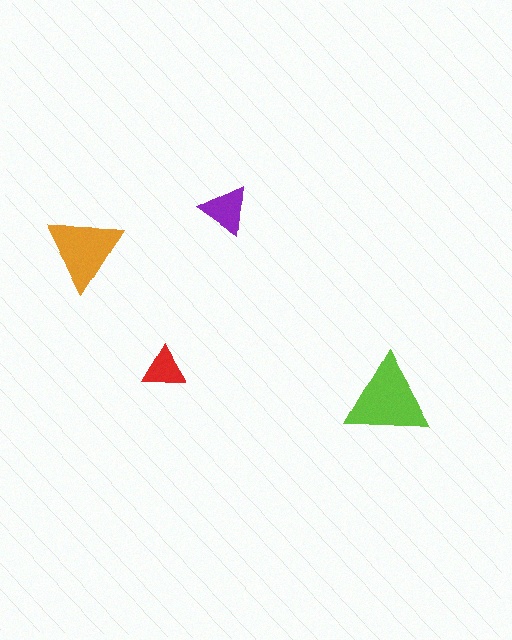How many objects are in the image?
There are 4 objects in the image.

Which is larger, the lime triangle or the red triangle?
The lime one.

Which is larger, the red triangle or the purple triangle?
The purple one.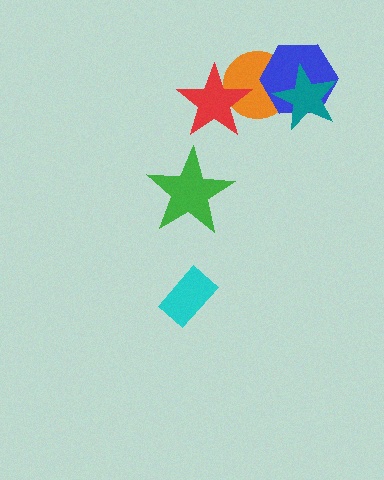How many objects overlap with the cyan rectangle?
0 objects overlap with the cyan rectangle.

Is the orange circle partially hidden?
Yes, it is partially covered by another shape.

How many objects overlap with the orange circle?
3 objects overlap with the orange circle.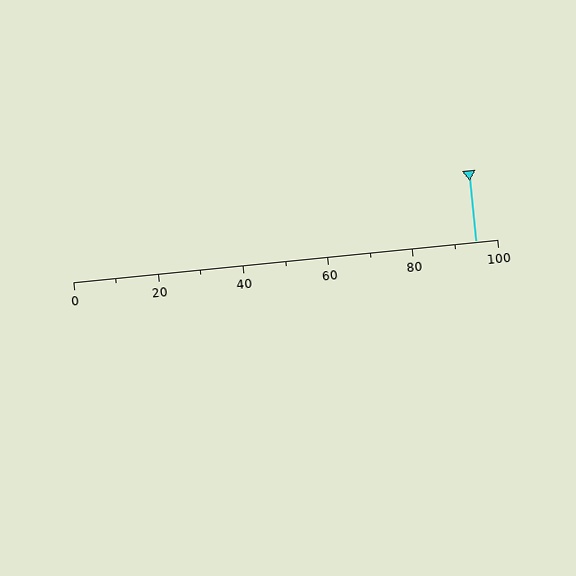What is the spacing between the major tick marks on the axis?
The major ticks are spaced 20 apart.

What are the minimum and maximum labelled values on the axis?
The axis runs from 0 to 100.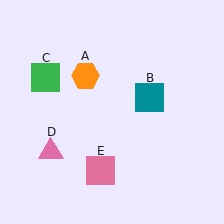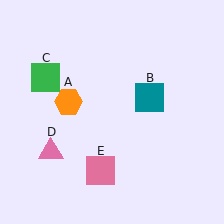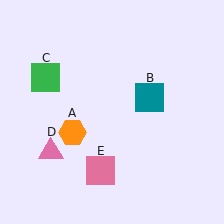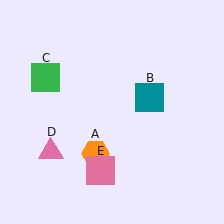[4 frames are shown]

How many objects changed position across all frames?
1 object changed position: orange hexagon (object A).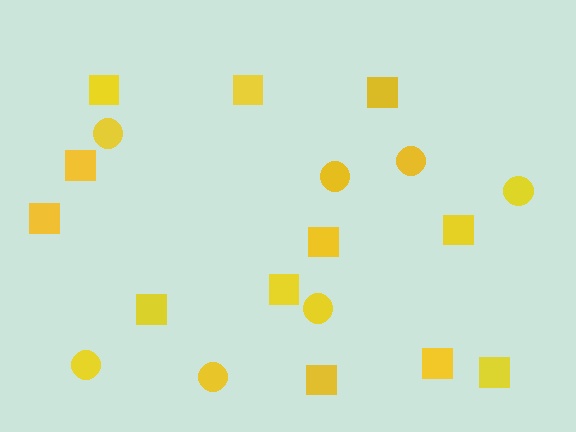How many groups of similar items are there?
There are 2 groups: one group of circles (7) and one group of squares (12).